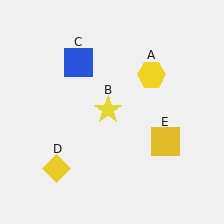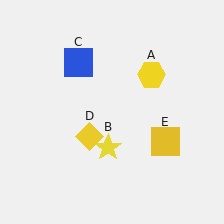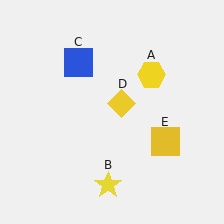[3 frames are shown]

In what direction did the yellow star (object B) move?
The yellow star (object B) moved down.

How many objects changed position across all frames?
2 objects changed position: yellow star (object B), yellow diamond (object D).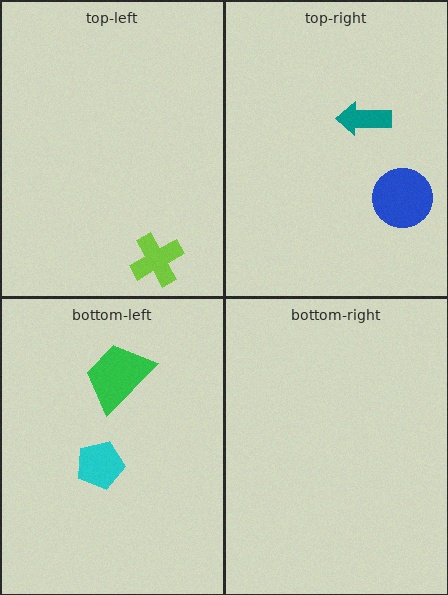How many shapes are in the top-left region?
1.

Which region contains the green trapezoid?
The bottom-left region.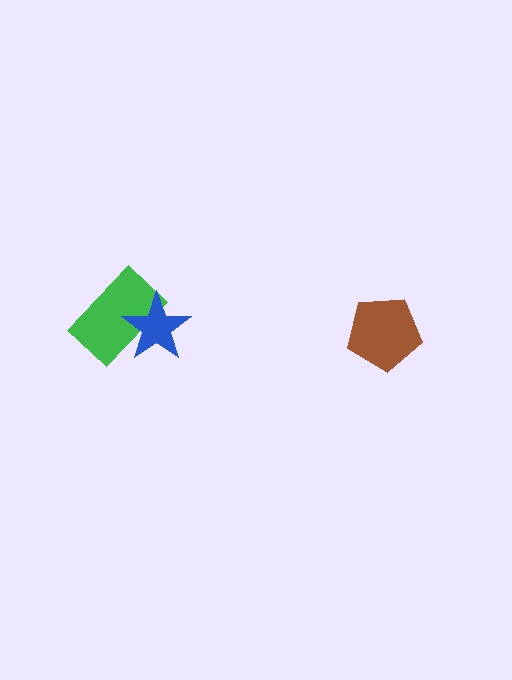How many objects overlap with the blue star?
1 object overlaps with the blue star.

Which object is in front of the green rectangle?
The blue star is in front of the green rectangle.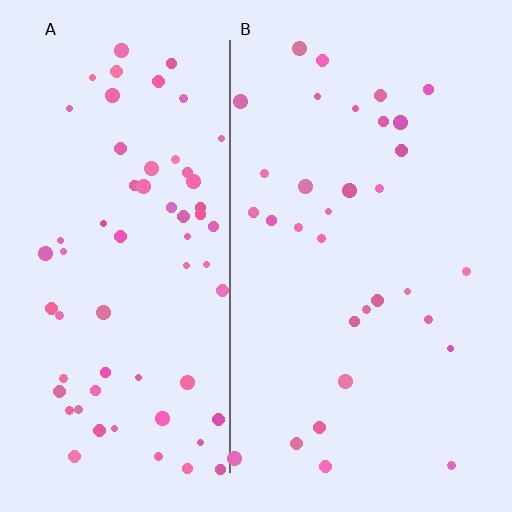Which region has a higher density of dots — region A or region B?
A (the left).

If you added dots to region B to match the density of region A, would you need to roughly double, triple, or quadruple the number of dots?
Approximately double.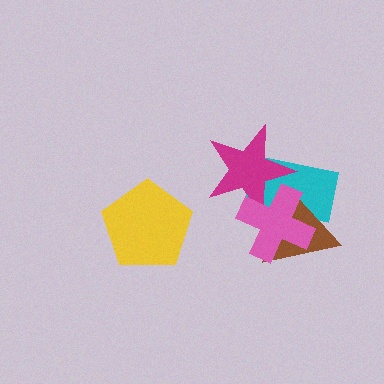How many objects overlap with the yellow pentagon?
0 objects overlap with the yellow pentagon.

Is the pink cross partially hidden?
No, no other shape covers it.